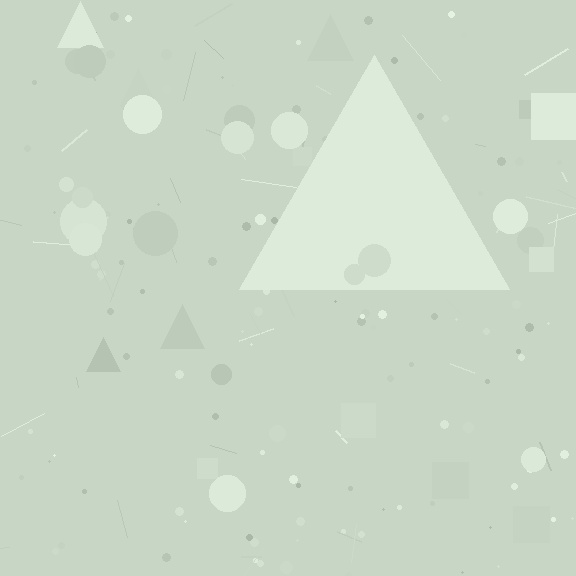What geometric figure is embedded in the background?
A triangle is embedded in the background.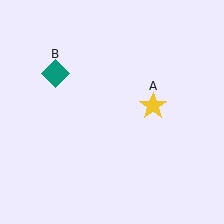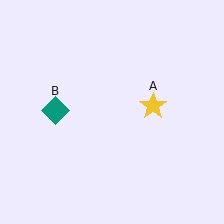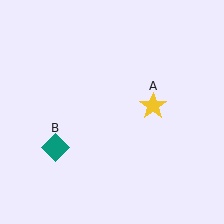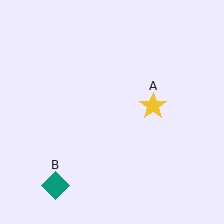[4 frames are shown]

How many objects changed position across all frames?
1 object changed position: teal diamond (object B).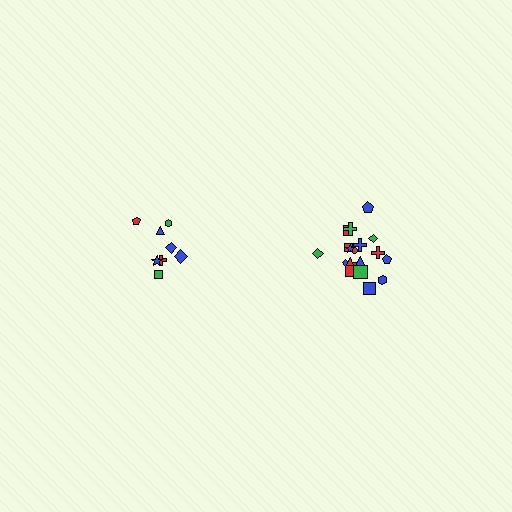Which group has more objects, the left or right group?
The right group.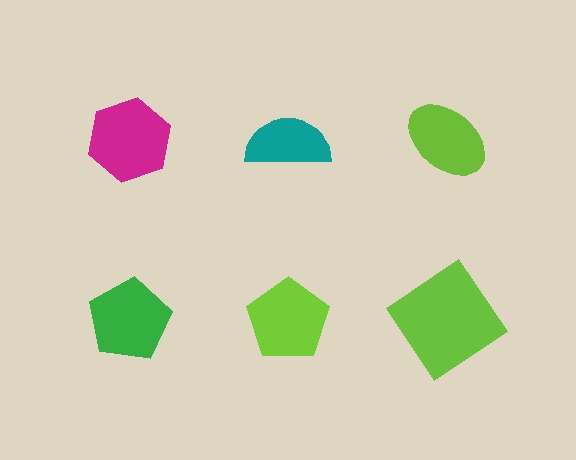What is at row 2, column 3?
A lime diamond.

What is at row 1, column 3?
A lime ellipse.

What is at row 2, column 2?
A lime pentagon.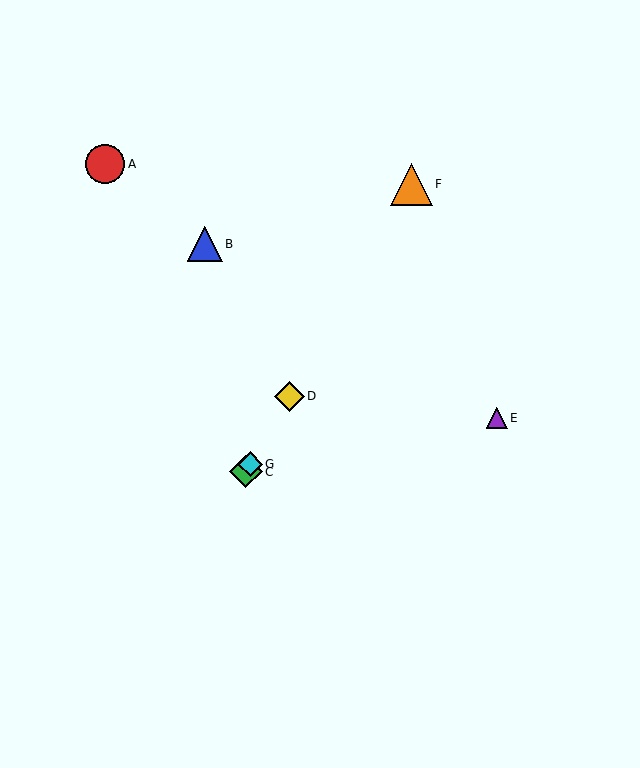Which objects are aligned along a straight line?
Objects C, D, F, G are aligned along a straight line.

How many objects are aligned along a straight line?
4 objects (C, D, F, G) are aligned along a straight line.